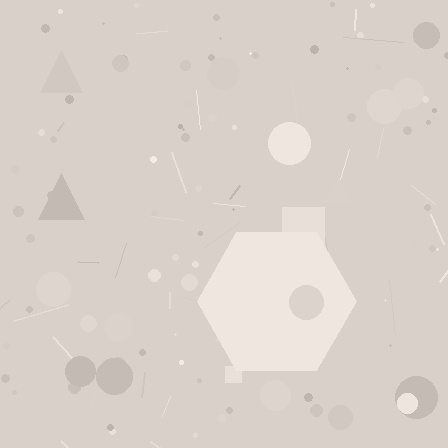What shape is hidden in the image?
A hexagon is hidden in the image.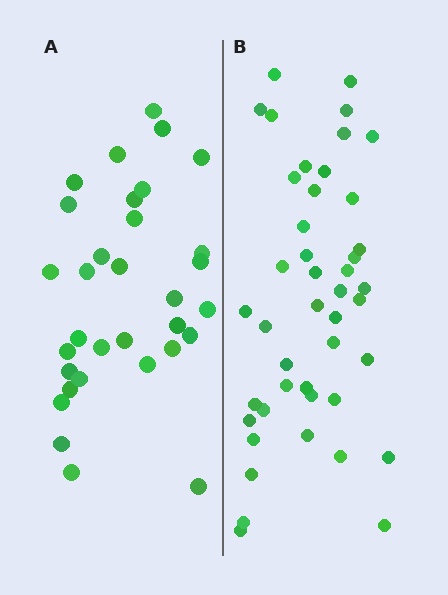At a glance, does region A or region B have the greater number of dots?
Region B (the right region) has more dots.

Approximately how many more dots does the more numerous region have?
Region B has roughly 12 or so more dots than region A.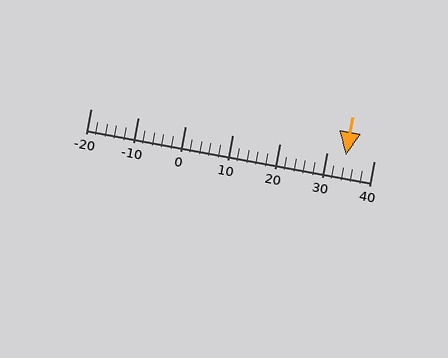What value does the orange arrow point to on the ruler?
The orange arrow points to approximately 34.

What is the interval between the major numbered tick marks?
The major tick marks are spaced 10 units apart.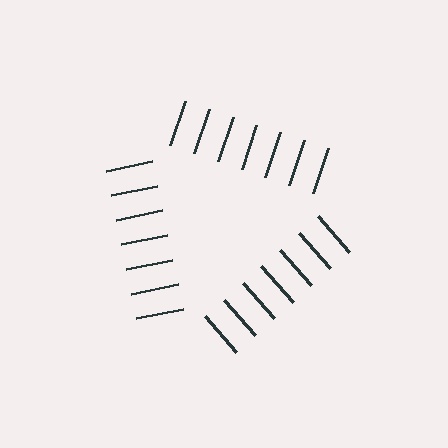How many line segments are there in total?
21 — 7 along each of the 3 edges.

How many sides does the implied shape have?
3 sides — the line-ends trace a triangle.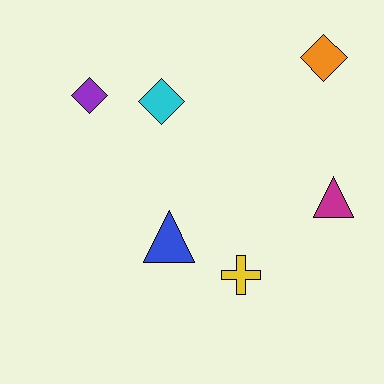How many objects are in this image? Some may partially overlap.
There are 6 objects.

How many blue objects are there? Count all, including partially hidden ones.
There is 1 blue object.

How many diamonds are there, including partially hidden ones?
There are 3 diamonds.